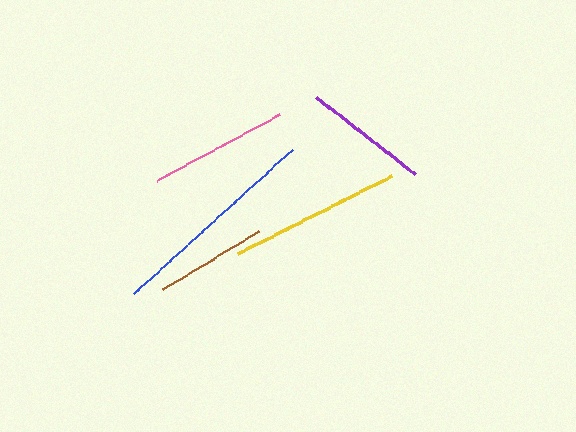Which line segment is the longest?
The blue line is the longest at approximately 215 pixels.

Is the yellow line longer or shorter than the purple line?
The yellow line is longer than the purple line.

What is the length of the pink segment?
The pink segment is approximately 139 pixels long.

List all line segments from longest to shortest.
From longest to shortest: blue, yellow, pink, purple, brown.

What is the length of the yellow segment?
The yellow segment is approximately 172 pixels long.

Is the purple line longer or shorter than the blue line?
The blue line is longer than the purple line.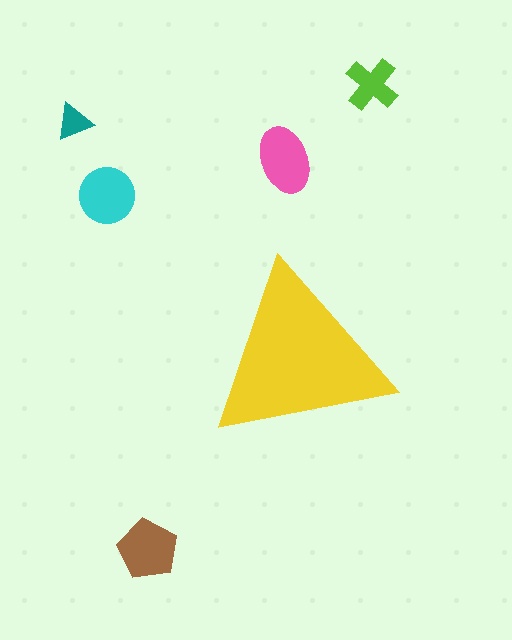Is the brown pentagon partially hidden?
No, the brown pentagon is fully visible.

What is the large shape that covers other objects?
A yellow triangle.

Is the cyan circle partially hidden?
No, the cyan circle is fully visible.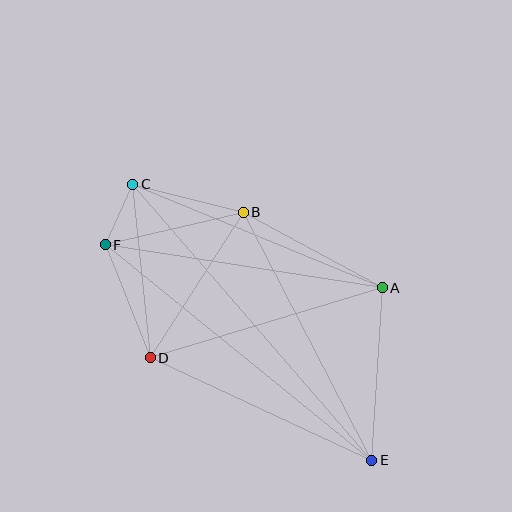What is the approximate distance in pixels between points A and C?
The distance between A and C is approximately 270 pixels.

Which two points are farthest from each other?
Points C and E are farthest from each other.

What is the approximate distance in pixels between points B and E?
The distance between B and E is approximately 279 pixels.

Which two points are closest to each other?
Points C and F are closest to each other.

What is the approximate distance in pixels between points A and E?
The distance between A and E is approximately 173 pixels.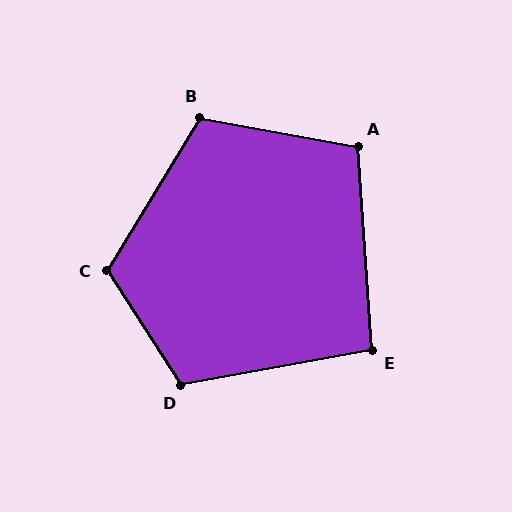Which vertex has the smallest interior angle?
E, at approximately 96 degrees.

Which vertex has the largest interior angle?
C, at approximately 116 degrees.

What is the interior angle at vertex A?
Approximately 104 degrees (obtuse).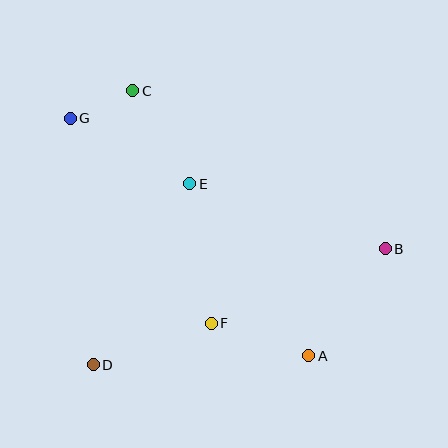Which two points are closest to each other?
Points C and G are closest to each other.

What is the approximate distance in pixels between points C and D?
The distance between C and D is approximately 277 pixels.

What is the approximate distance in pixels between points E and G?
The distance between E and G is approximately 136 pixels.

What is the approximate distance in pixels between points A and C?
The distance between A and C is approximately 318 pixels.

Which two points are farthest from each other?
Points B and G are farthest from each other.